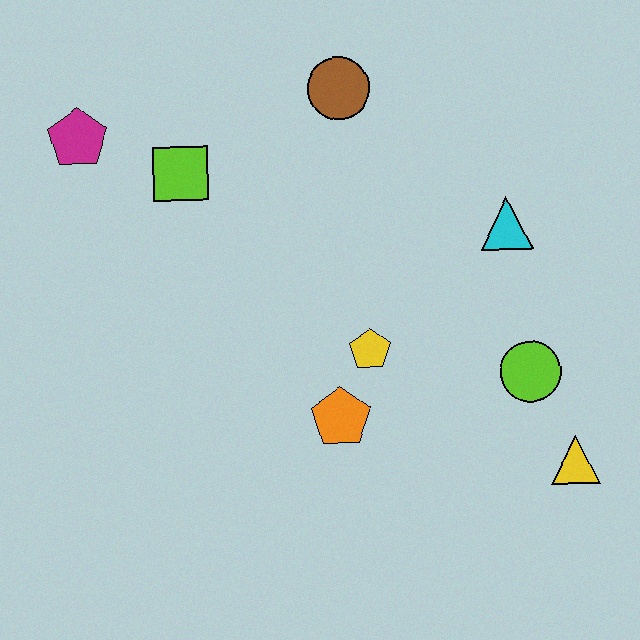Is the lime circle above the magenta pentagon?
No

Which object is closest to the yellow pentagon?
The orange pentagon is closest to the yellow pentagon.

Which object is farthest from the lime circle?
The magenta pentagon is farthest from the lime circle.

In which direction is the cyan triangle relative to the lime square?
The cyan triangle is to the right of the lime square.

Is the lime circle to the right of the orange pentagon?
Yes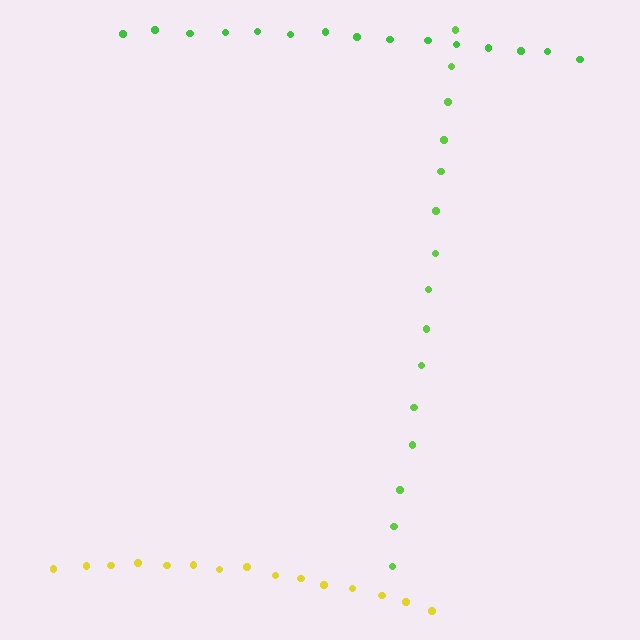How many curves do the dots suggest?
There are 3 distinct paths.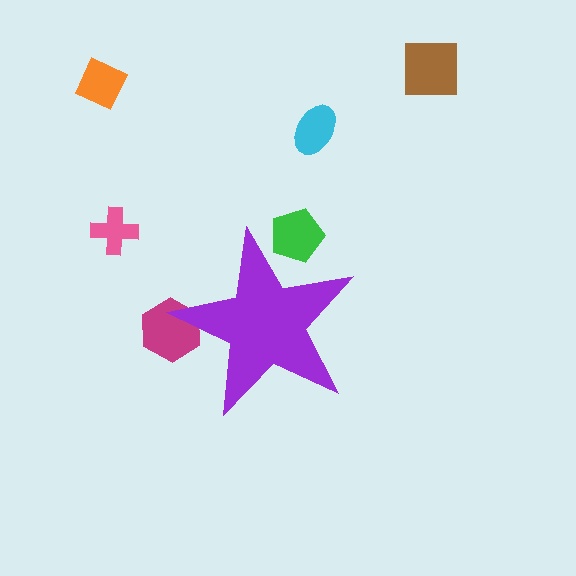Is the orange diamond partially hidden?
No, the orange diamond is fully visible.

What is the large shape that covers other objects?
A purple star.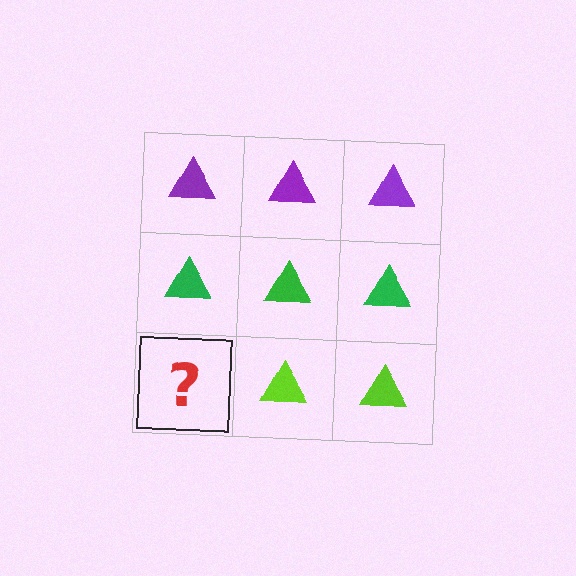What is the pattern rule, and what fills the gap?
The rule is that each row has a consistent color. The gap should be filled with a lime triangle.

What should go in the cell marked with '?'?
The missing cell should contain a lime triangle.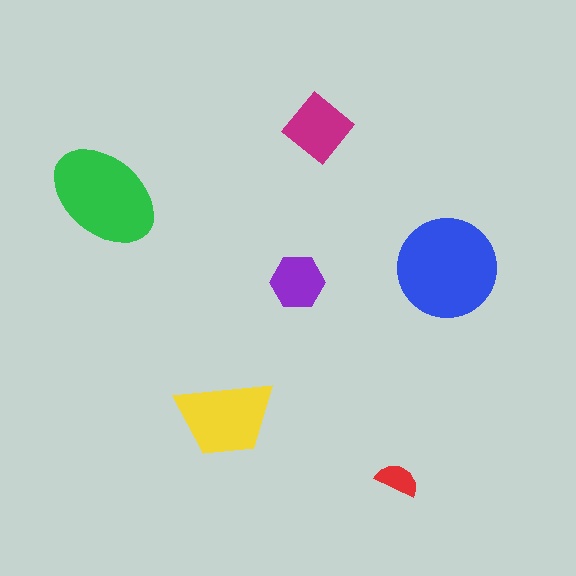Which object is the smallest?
The red semicircle.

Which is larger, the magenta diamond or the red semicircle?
The magenta diamond.